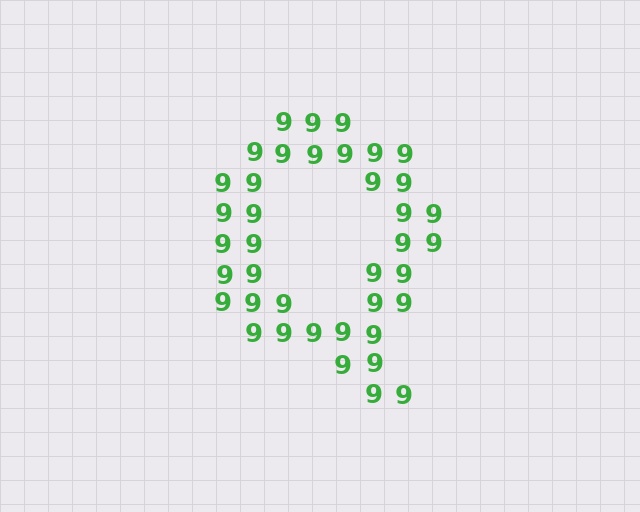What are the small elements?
The small elements are digit 9's.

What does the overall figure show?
The overall figure shows the letter Q.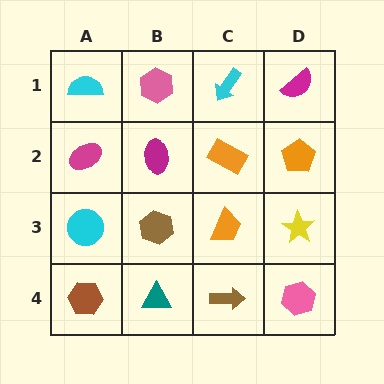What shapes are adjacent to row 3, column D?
An orange pentagon (row 2, column D), a pink hexagon (row 4, column D), an orange trapezoid (row 3, column C).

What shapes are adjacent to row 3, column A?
A magenta ellipse (row 2, column A), a brown hexagon (row 4, column A), a brown hexagon (row 3, column B).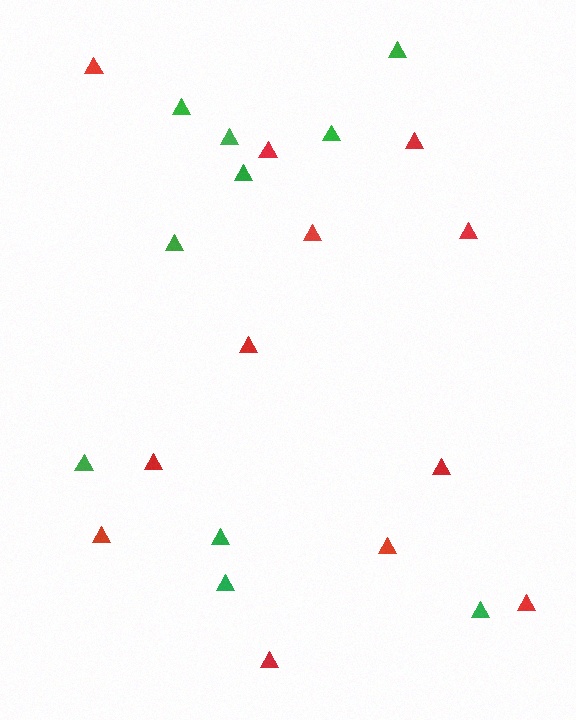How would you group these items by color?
There are 2 groups: one group of red triangles (12) and one group of green triangles (10).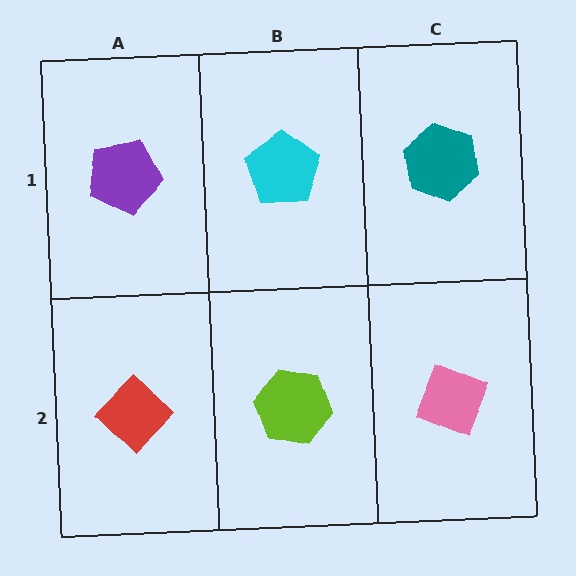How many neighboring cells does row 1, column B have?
3.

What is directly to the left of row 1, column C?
A cyan pentagon.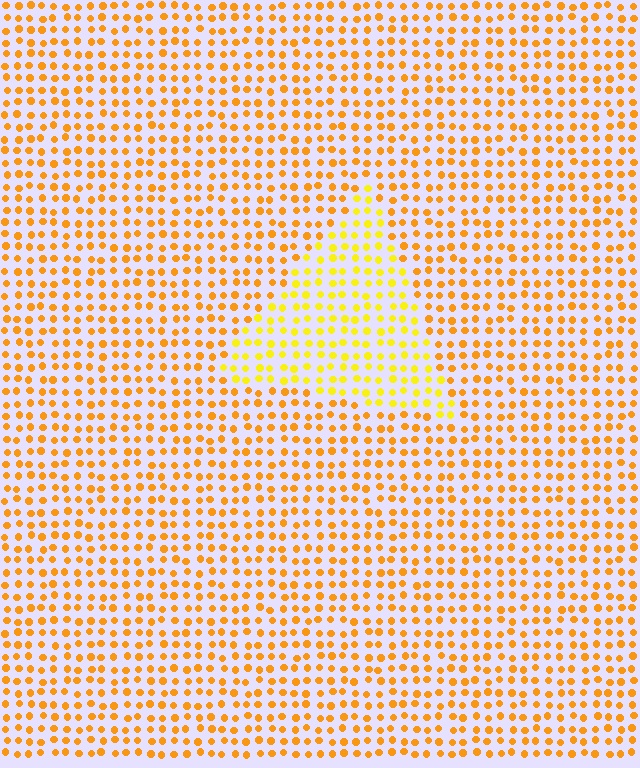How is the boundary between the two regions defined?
The boundary is defined purely by a slight shift in hue (about 24 degrees). Spacing, size, and orientation are identical on both sides.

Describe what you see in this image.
The image is filled with small orange elements in a uniform arrangement. A triangle-shaped region is visible where the elements are tinted to a slightly different hue, forming a subtle color boundary.